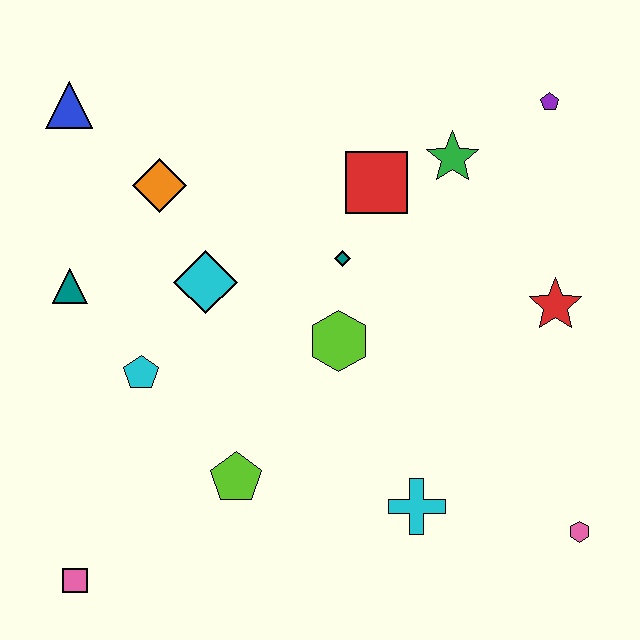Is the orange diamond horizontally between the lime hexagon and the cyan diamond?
No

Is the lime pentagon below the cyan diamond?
Yes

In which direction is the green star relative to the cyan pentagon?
The green star is to the right of the cyan pentagon.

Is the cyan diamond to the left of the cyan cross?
Yes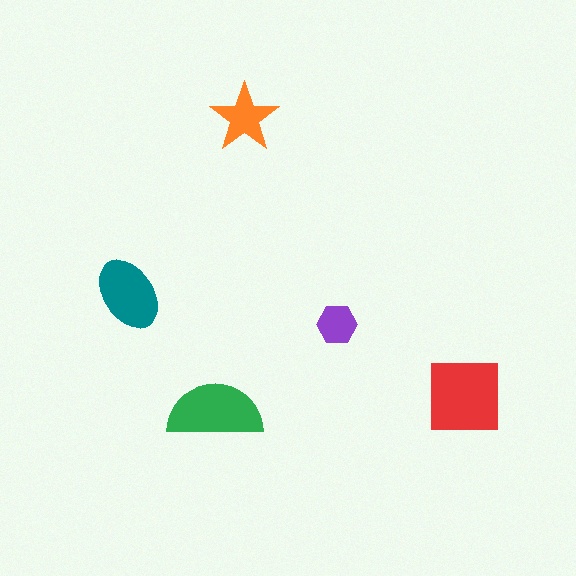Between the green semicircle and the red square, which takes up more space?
The red square.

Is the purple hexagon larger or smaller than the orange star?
Smaller.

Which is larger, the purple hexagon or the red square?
The red square.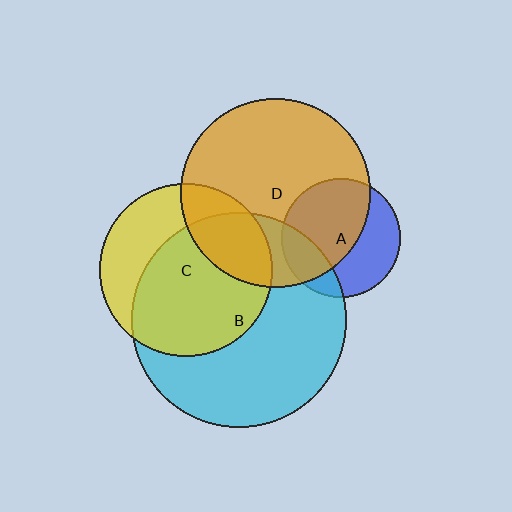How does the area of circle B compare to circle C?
Approximately 1.5 times.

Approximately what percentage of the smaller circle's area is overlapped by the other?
Approximately 60%.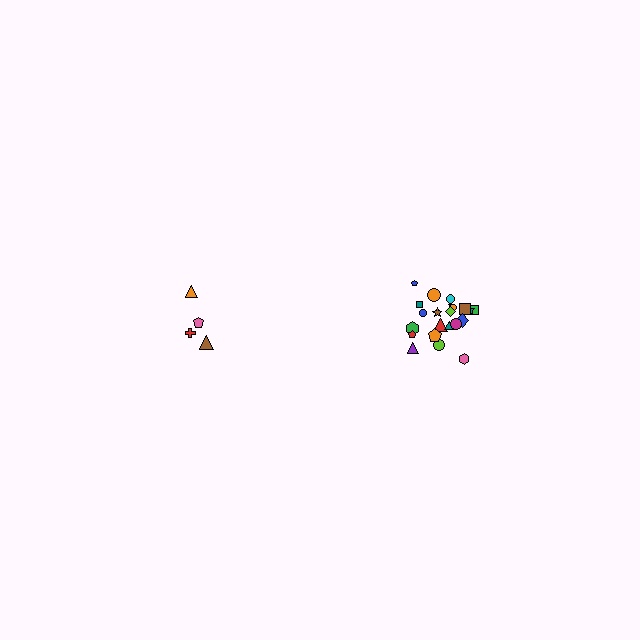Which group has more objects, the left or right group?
The right group.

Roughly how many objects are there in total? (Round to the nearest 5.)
Roughly 25 objects in total.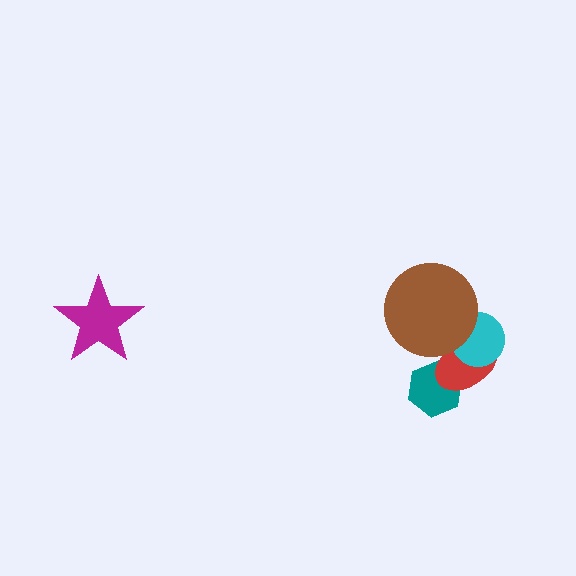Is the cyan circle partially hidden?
Yes, it is partially covered by another shape.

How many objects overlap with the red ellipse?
3 objects overlap with the red ellipse.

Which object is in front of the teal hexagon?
The red ellipse is in front of the teal hexagon.